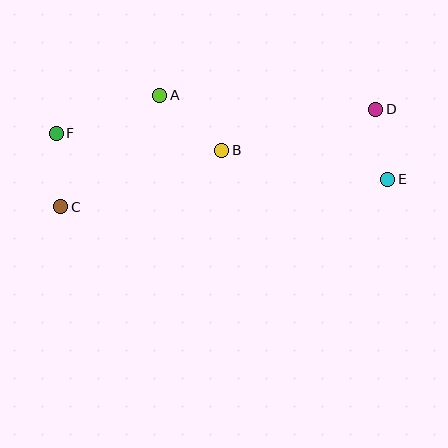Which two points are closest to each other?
Points D and E are closest to each other.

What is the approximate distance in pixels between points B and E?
The distance between B and E is approximately 168 pixels.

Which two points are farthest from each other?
Points E and F are farthest from each other.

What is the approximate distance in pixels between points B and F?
The distance between B and F is approximately 167 pixels.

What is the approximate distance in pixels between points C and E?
The distance between C and E is approximately 328 pixels.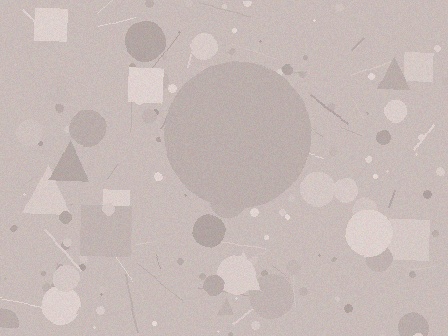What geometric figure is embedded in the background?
A circle is embedded in the background.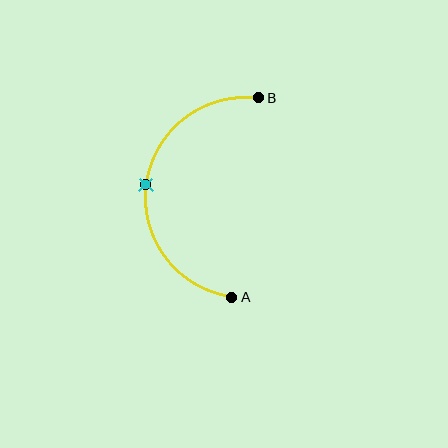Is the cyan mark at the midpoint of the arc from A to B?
Yes. The cyan mark lies on the arc at equal arc-length from both A and B — it is the arc midpoint.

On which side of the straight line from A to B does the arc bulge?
The arc bulges to the left of the straight line connecting A and B.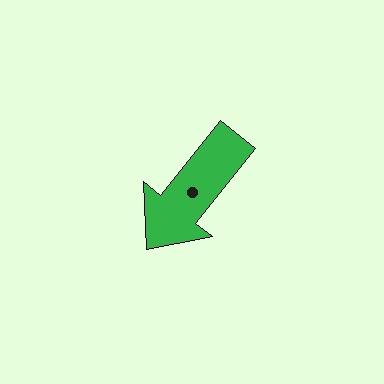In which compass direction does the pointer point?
Southwest.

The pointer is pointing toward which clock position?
Roughly 7 o'clock.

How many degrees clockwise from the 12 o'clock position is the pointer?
Approximately 218 degrees.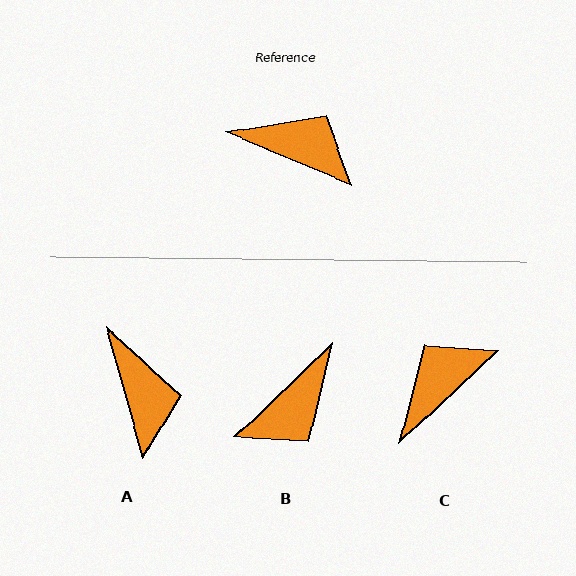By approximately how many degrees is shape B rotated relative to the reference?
Approximately 113 degrees clockwise.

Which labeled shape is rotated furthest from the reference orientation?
B, about 113 degrees away.